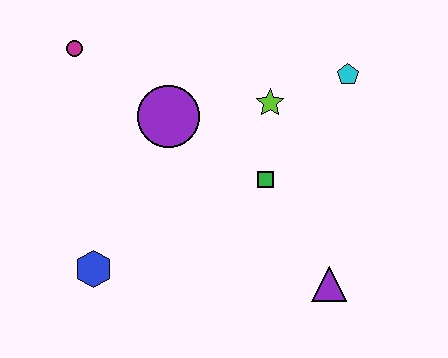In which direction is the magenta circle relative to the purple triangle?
The magenta circle is to the left of the purple triangle.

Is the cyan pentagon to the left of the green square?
No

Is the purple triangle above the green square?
No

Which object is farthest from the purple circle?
The purple triangle is farthest from the purple circle.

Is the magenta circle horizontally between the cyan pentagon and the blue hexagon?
No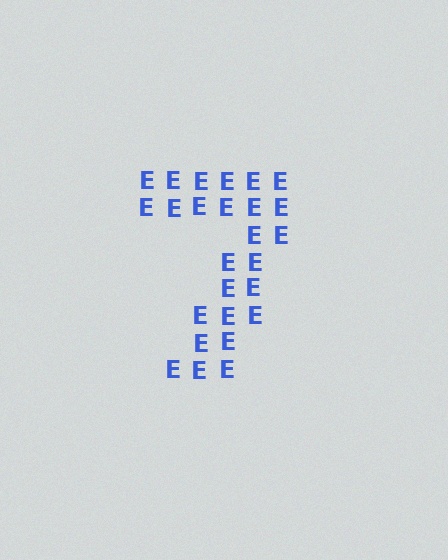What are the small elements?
The small elements are letter E's.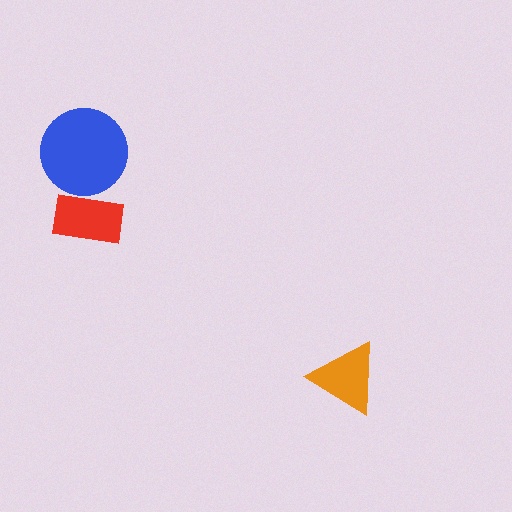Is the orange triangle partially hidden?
No, no other shape covers it.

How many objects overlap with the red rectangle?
1 object overlaps with the red rectangle.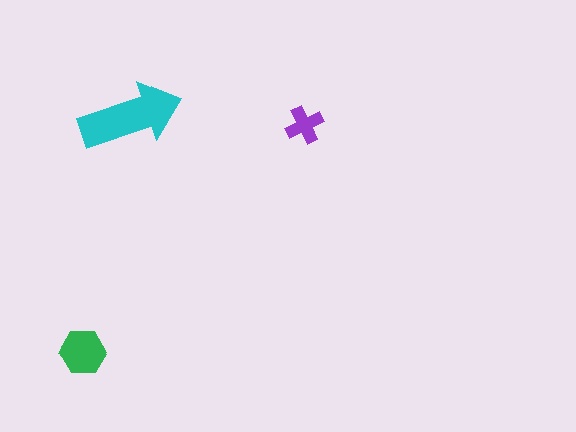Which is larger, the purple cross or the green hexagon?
The green hexagon.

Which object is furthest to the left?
The green hexagon is leftmost.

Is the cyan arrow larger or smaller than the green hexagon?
Larger.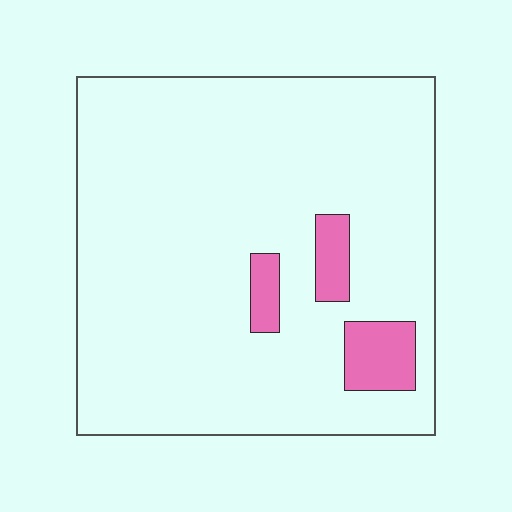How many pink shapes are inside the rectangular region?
3.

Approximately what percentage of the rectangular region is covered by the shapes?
Approximately 10%.